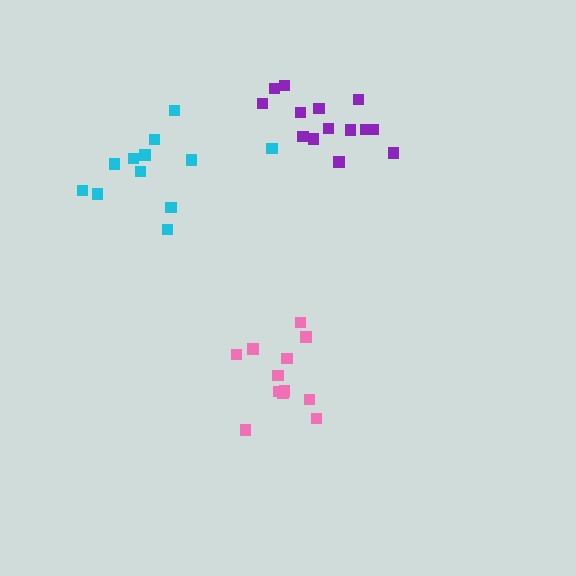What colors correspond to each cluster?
The clusters are colored: cyan, pink, purple.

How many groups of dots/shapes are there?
There are 3 groups.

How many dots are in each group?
Group 1: 12 dots, Group 2: 12 dots, Group 3: 14 dots (38 total).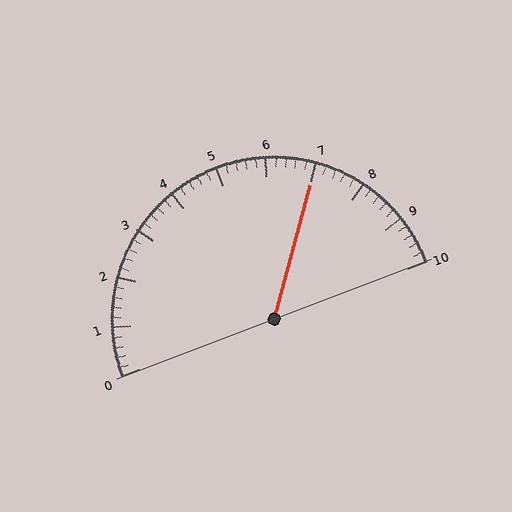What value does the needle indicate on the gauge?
The needle indicates approximately 7.0.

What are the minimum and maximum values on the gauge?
The gauge ranges from 0 to 10.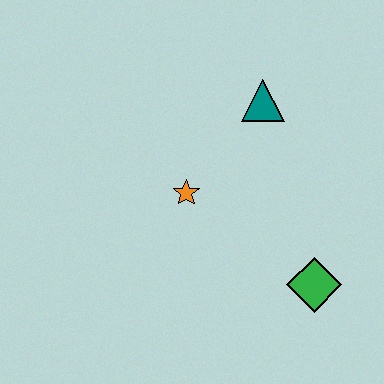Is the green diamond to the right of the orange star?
Yes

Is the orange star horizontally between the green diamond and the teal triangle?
No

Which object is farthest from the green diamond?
The teal triangle is farthest from the green diamond.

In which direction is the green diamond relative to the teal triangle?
The green diamond is below the teal triangle.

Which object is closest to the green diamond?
The orange star is closest to the green diamond.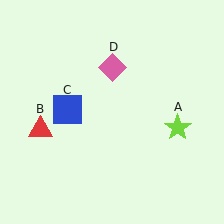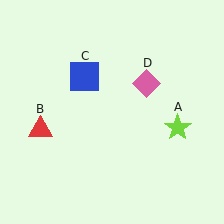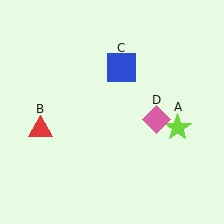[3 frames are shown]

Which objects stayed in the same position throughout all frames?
Lime star (object A) and red triangle (object B) remained stationary.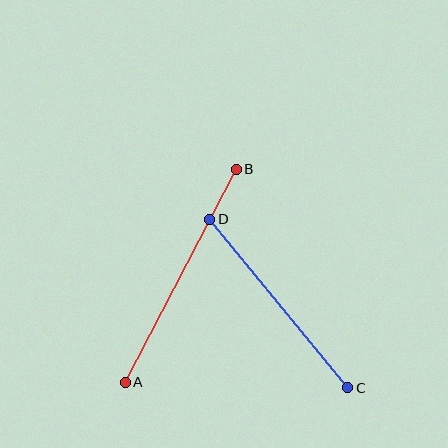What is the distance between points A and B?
The distance is approximately 240 pixels.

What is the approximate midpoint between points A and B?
The midpoint is at approximately (181, 276) pixels.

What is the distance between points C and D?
The distance is approximately 218 pixels.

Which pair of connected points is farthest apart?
Points A and B are farthest apart.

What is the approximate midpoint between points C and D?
The midpoint is at approximately (279, 303) pixels.